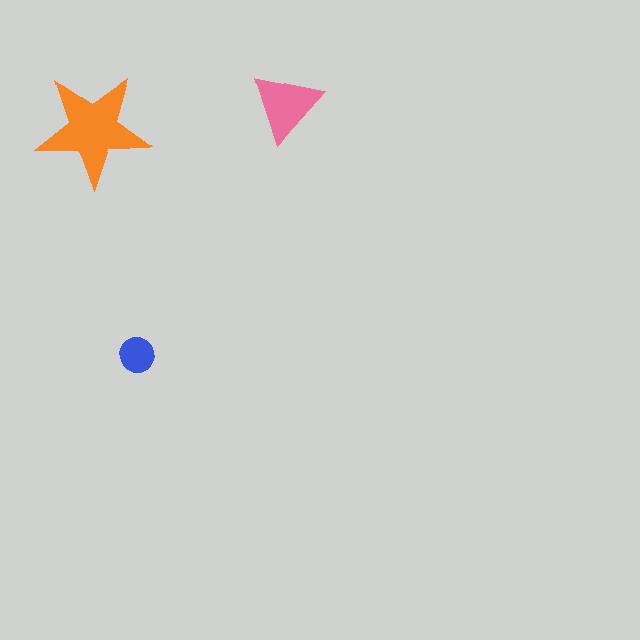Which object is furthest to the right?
The pink triangle is rightmost.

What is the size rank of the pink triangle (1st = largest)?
2nd.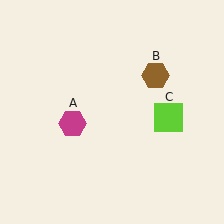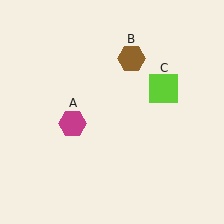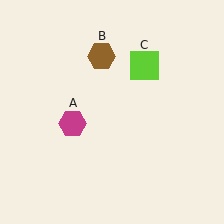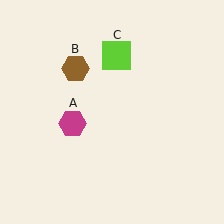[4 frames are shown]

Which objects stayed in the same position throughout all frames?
Magenta hexagon (object A) remained stationary.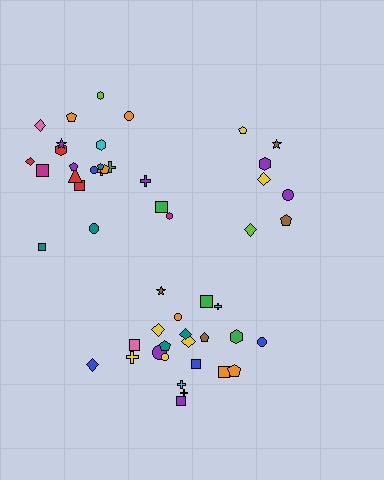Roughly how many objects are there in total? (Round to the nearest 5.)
Roughly 50 objects in total.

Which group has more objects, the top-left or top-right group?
The top-left group.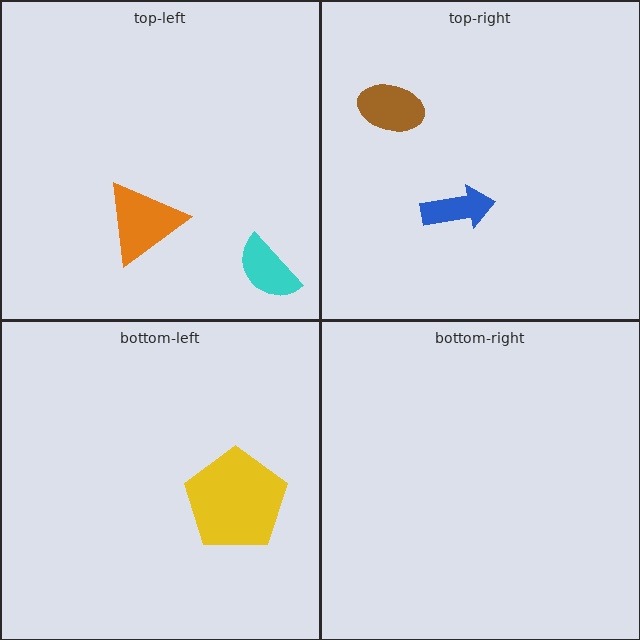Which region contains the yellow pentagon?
The bottom-left region.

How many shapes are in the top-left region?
2.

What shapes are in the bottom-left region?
The yellow pentagon.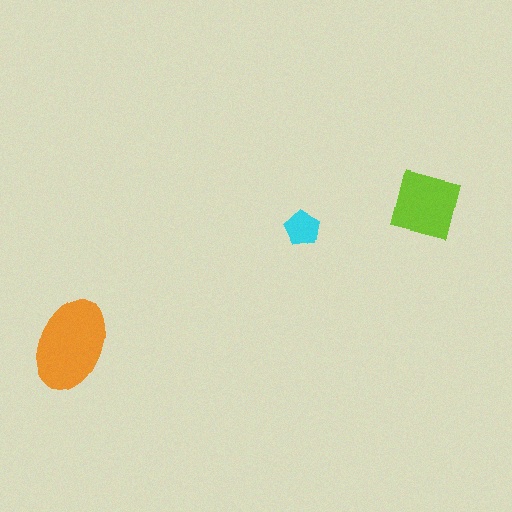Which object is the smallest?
The cyan pentagon.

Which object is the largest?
The orange ellipse.